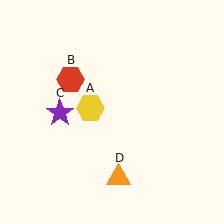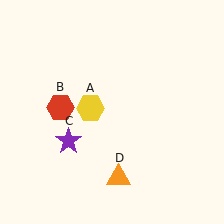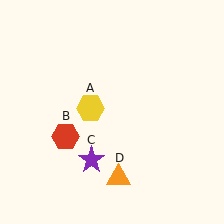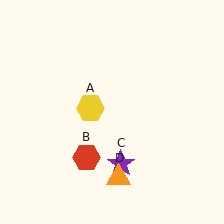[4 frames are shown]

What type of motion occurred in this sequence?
The red hexagon (object B), purple star (object C) rotated counterclockwise around the center of the scene.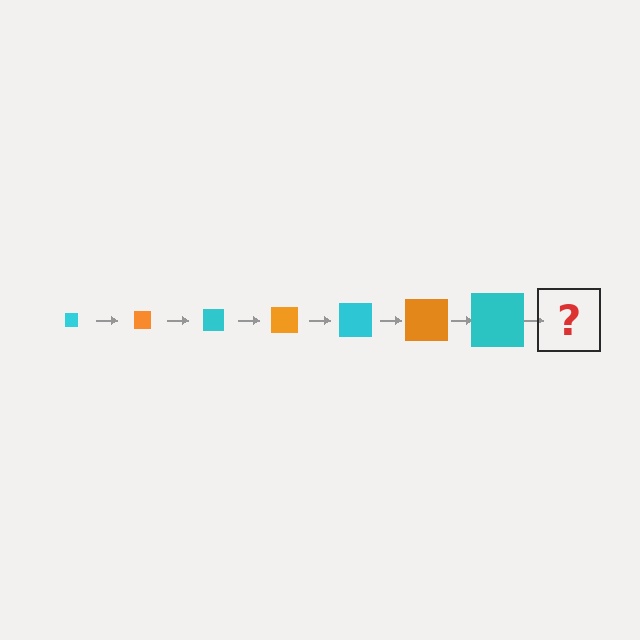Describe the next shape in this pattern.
It should be an orange square, larger than the previous one.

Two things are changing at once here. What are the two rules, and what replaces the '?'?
The two rules are that the square grows larger each step and the color cycles through cyan and orange. The '?' should be an orange square, larger than the previous one.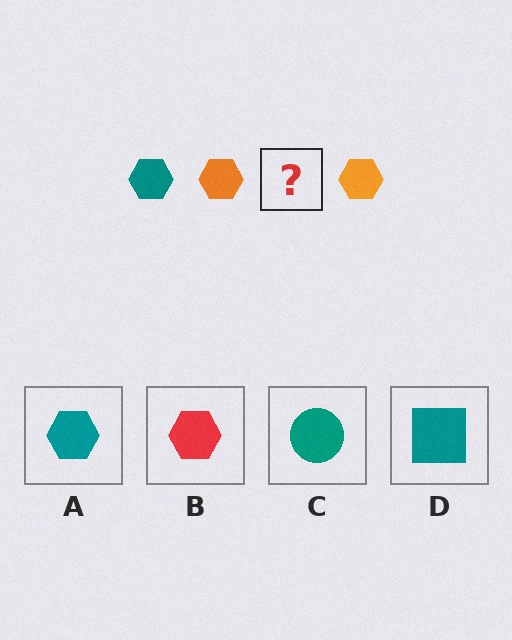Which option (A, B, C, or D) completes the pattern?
A.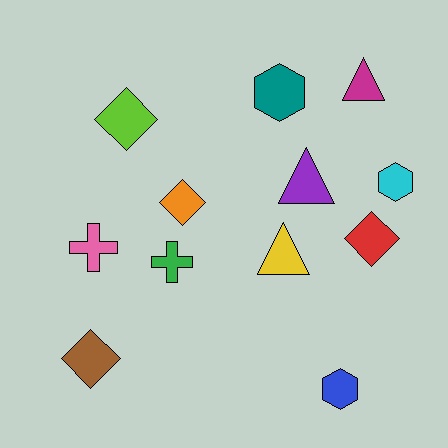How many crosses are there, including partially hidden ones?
There are 2 crosses.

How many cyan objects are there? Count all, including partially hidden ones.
There is 1 cyan object.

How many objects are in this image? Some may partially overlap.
There are 12 objects.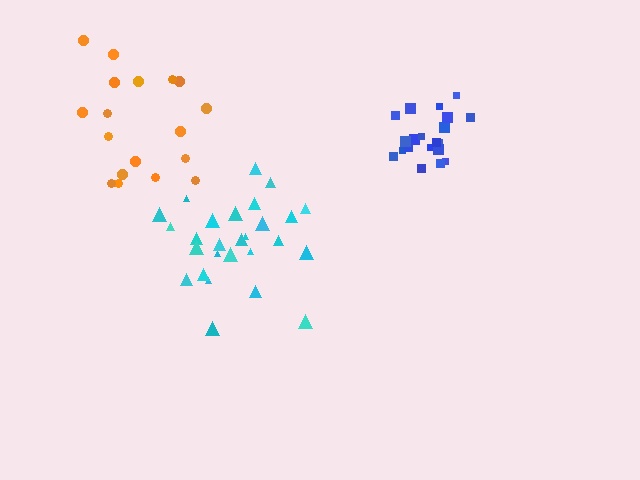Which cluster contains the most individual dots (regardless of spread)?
Cyan (27).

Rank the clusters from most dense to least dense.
blue, cyan, orange.